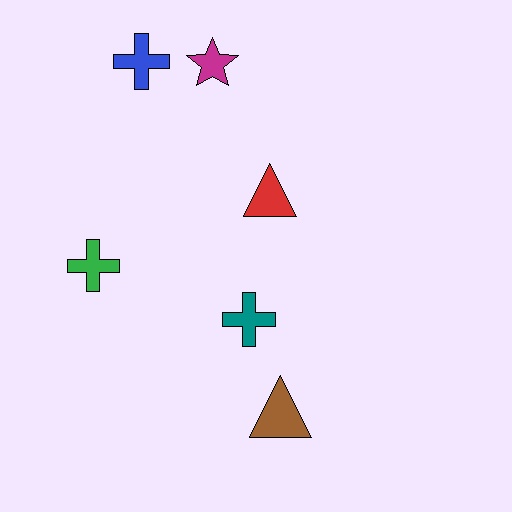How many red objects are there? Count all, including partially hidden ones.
There is 1 red object.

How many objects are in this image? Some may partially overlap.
There are 6 objects.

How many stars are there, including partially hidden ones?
There is 1 star.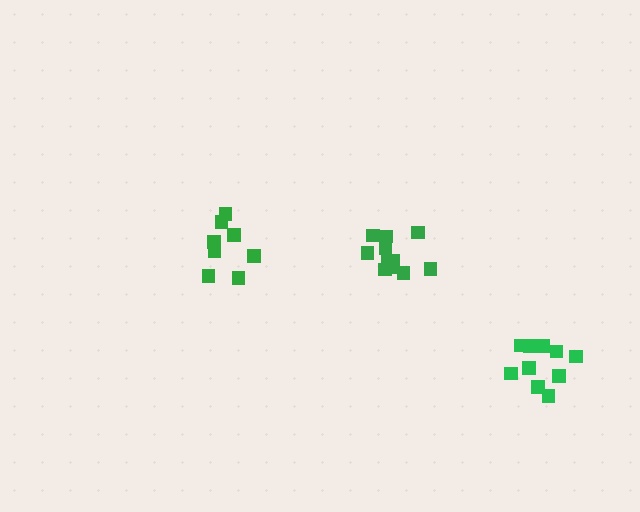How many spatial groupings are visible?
There are 3 spatial groupings.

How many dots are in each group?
Group 1: 8 dots, Group 2: 11 dots, Group 3: 11 dots (30 total).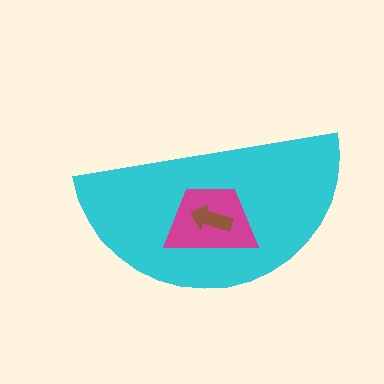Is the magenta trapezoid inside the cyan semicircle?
Yes.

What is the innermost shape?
The brown arrow.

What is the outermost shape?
The cyan semicircle.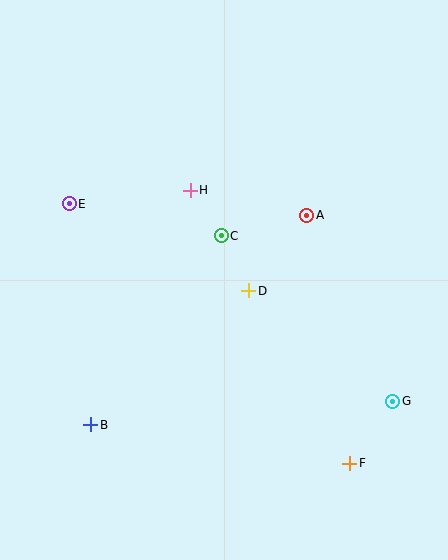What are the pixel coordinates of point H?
Point H is at (190, 190).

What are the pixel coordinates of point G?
Point G is at (393, 401).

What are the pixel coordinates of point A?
Point A is at (307, 215).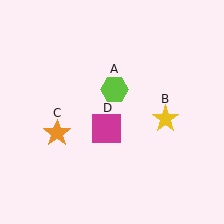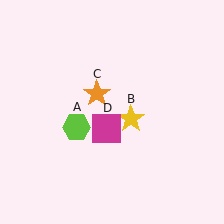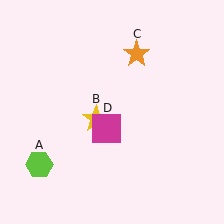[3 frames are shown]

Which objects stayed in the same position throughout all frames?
Magenta square (object D) remained stationary.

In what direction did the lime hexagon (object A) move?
The lime hexagon (object A) moved down and to the left.